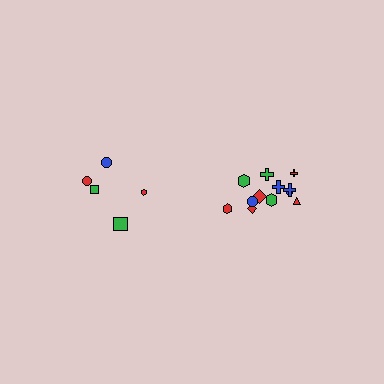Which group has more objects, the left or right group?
The right group.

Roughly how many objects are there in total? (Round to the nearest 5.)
Roughly 15 objects in total.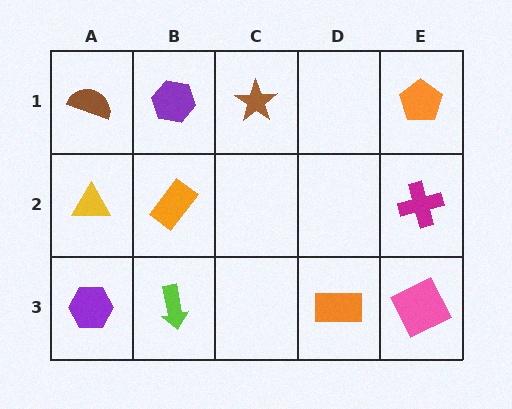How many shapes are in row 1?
4 shapes.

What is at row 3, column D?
An orange rectangle.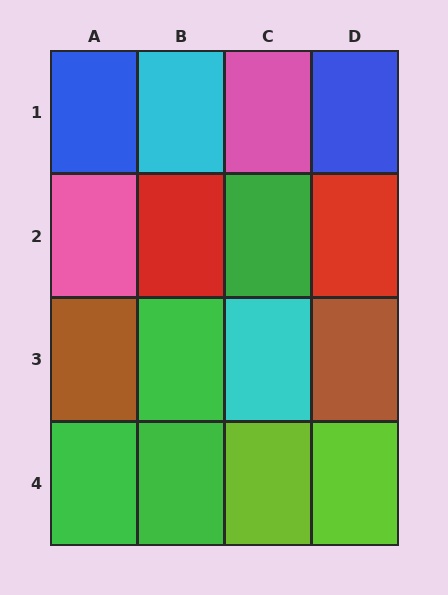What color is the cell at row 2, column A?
Pink.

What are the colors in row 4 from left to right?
Green, green, lime, lime.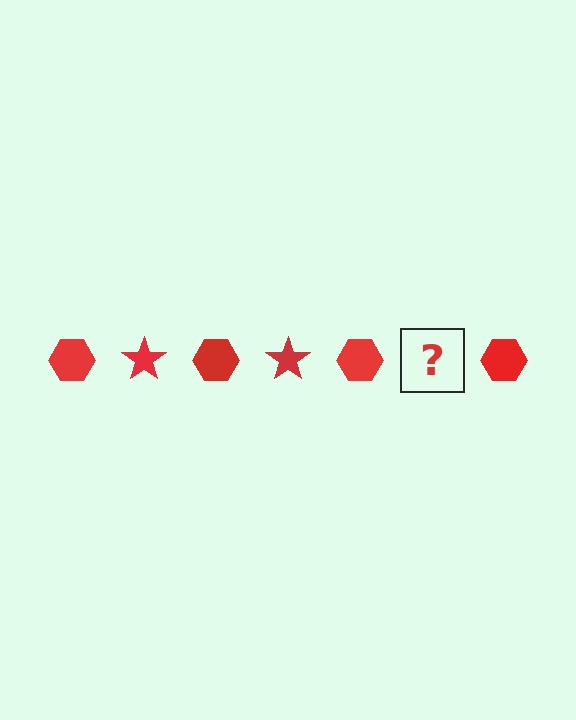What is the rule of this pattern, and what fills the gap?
The rule is that the pattern cycles through hexagon, star shapes in red. The gap should be filled with a red star.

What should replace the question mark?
The question mark should be replaced with a red star.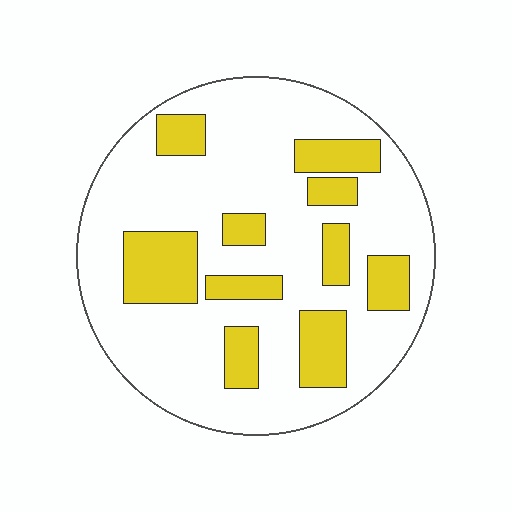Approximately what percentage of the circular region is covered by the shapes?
Approximately 25%.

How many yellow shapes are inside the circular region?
10.